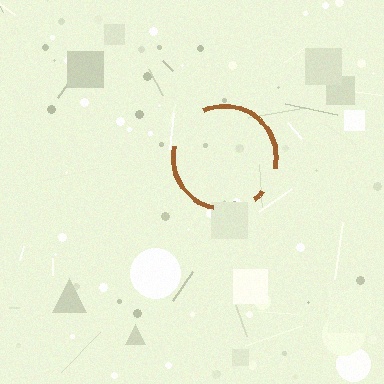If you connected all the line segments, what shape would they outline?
They would outline a circle.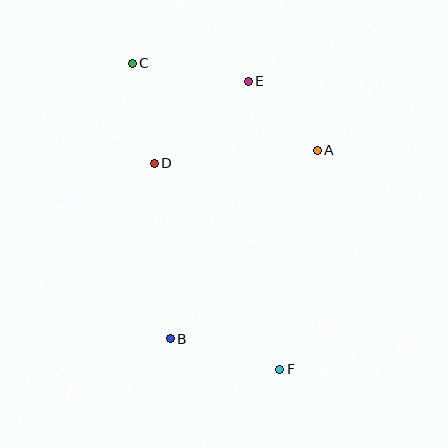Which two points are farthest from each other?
Points C and F are farthest from each other.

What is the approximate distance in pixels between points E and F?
The distance between E and F is approximately 290 pixels.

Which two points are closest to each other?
Points A and E are closest to each other.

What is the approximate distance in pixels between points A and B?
The distance between A and B is approximately 239 pixels.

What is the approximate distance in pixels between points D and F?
The distance between D and F is approximately 242 pixels.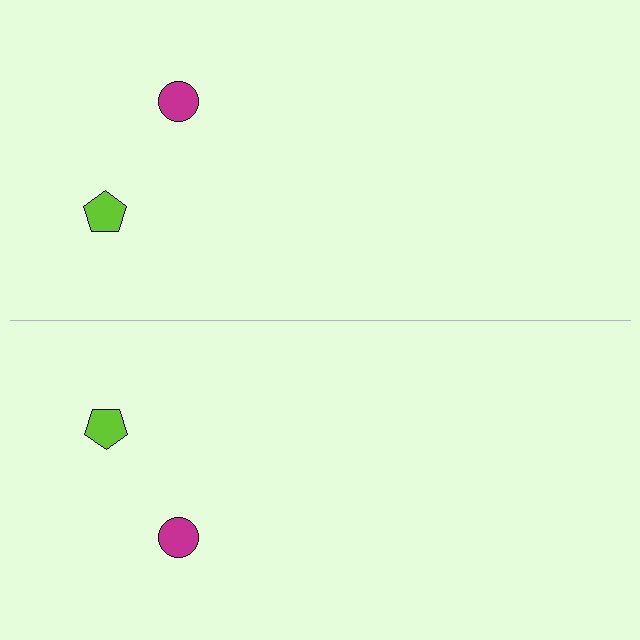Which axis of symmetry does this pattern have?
The pattern has a horizontal axis of symmetry running through the center of the image.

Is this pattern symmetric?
Yes, this pattern has bilateral (reflection) symmetry.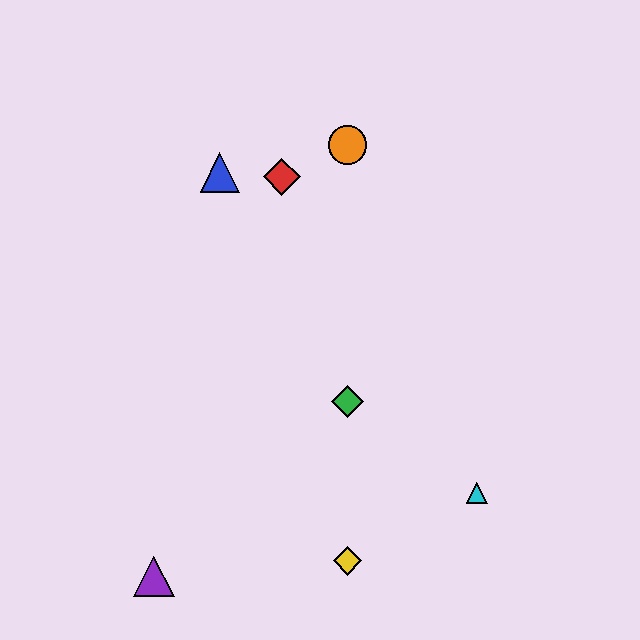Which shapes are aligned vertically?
The green diamond, the yellow diamond, the orange circle are aligned vertically.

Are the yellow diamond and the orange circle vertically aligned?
Yes, both are at x≈347.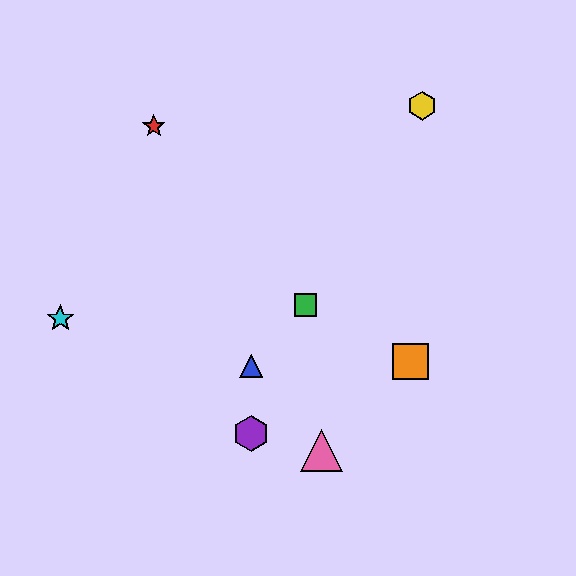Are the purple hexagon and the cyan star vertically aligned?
No, the purple hexagon is at x≈251 and the cyan star is at x≈60.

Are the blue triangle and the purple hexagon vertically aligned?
Yes, both are at x≈251.